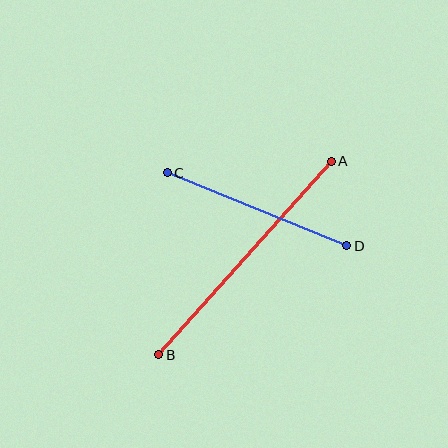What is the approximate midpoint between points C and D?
The midpoint is at approximately (257, 209) pixels.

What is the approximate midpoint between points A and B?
The midpoint is at approximately (245, 258) pixels.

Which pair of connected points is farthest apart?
Points A and B are farthest apart.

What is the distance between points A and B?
The distance is approximately 259 pixels.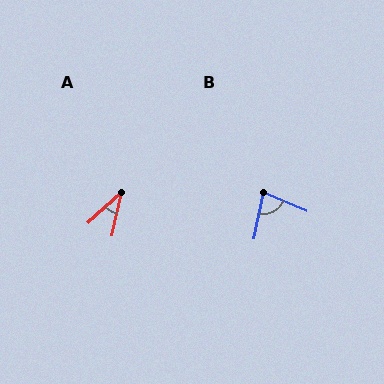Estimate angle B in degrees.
Approximately 79 degrees.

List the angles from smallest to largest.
A (35°), B (79°).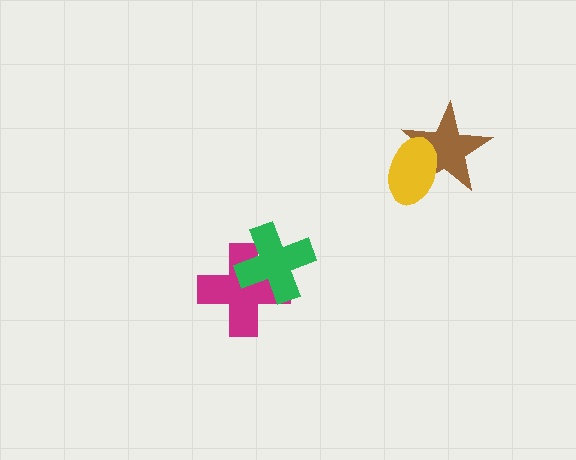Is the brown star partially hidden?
Yes, it is partially covered by another shape.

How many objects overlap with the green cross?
1 object overlaps with the green cross.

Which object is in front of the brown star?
The yellow ellipse is in front of the brown star.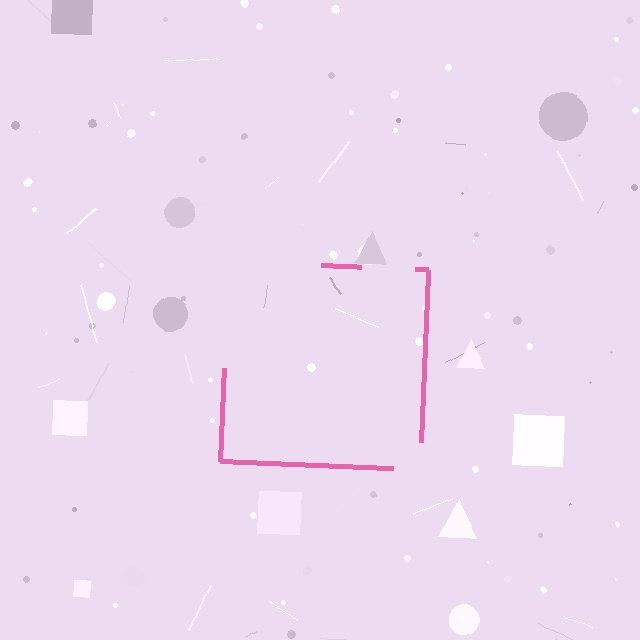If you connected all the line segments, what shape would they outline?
They would outline a square.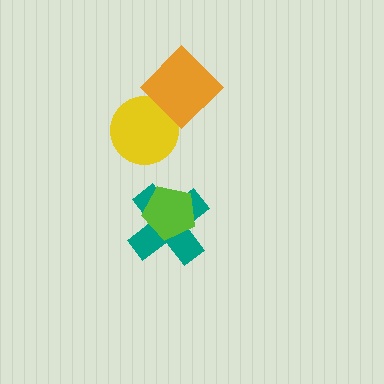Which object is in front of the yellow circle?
The orange diamond is in front of the yellow circle.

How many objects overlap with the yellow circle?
1 object overlaps with the yellow circle.